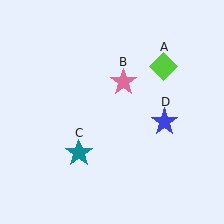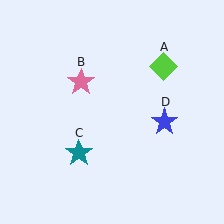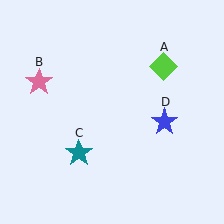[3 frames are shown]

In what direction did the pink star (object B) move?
The pink star (object B) moved left.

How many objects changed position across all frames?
1 object changed position: pink star (object B).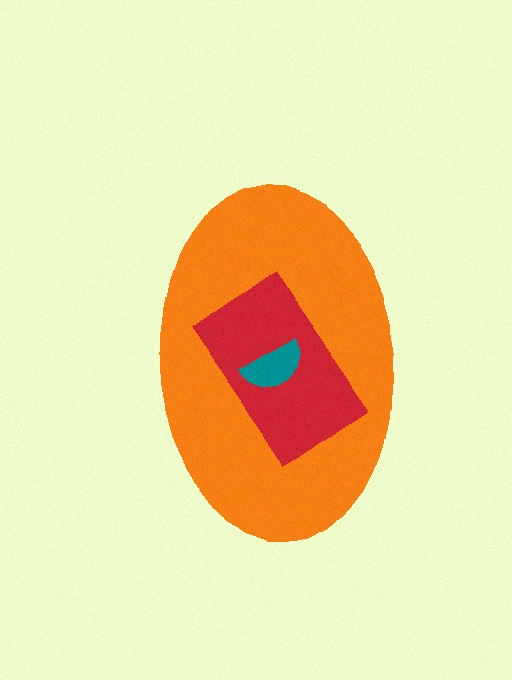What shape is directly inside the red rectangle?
The teal semicircle.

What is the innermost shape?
The teal semicircle.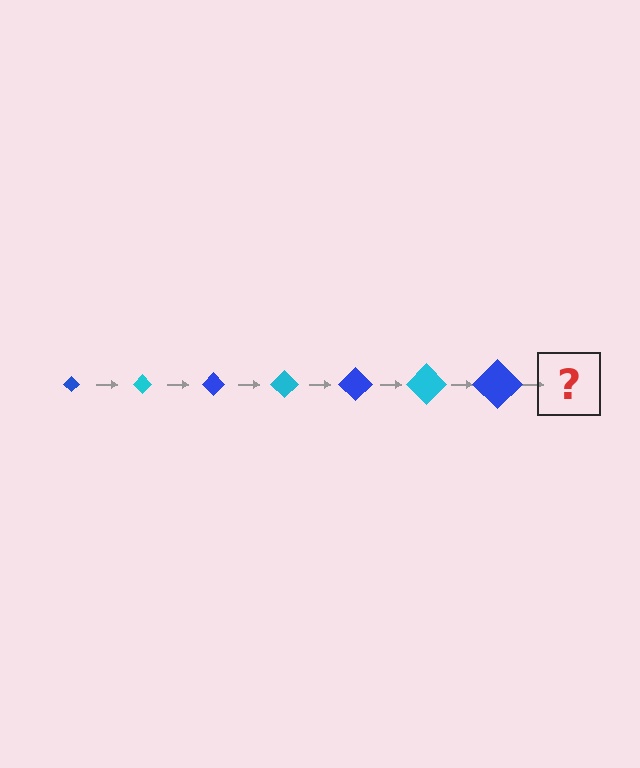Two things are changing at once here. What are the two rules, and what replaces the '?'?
The two rules are that the diamond grows larger each step and the color cycles through blue and cyan. The '?' should be a cyan diamond, larger than the previous one.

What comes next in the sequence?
The next element should be a cyan diamond, larger than the previous one.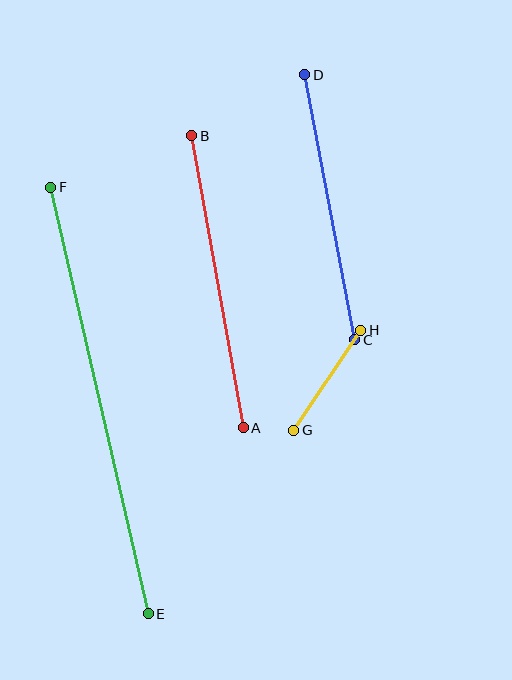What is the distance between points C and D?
The distance is approximately 270 pixels.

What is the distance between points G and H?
The distance is approximately 121 pixels.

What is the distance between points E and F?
The distance is approximately 437 pixels.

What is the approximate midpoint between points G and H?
The midpoint is at approximately (327, 380) pixels.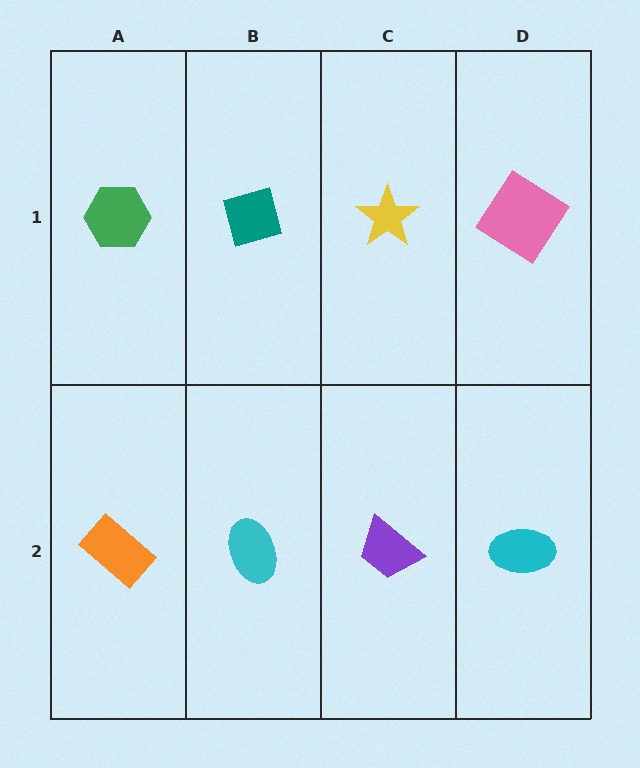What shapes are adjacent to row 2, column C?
A yellow star (row 1, column C), a cyan ellipse (row 2, column B), a cyan ellipse (row 2, column D).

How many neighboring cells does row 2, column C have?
3.